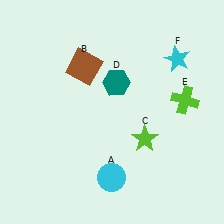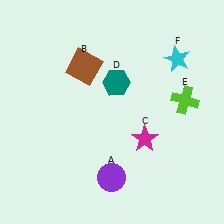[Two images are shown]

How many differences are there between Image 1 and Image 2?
There are 2 differences between the two images.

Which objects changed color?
A changed from cyan to purple. C changed from lime to magenta.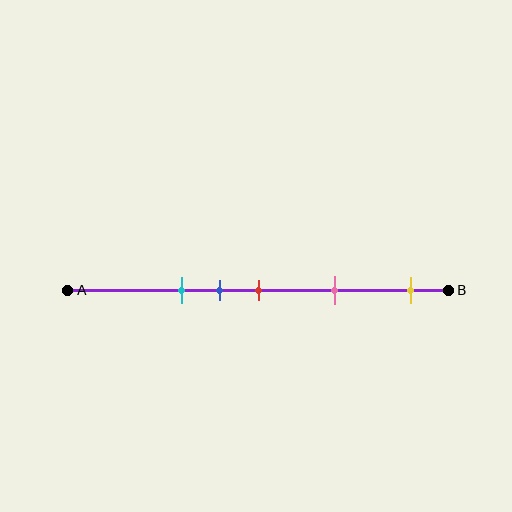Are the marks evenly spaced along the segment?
No, the marks are not evenly spaced.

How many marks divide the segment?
There are 5 marks dividing the segment.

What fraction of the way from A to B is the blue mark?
The blue mark is approximately 40% (0.4) of the way from A to B.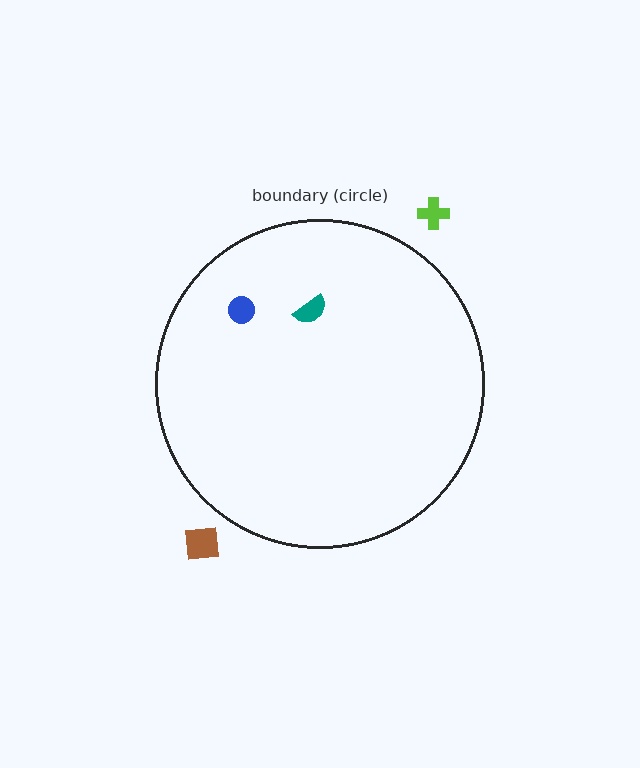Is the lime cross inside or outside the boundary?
Outside.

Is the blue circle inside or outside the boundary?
Inside.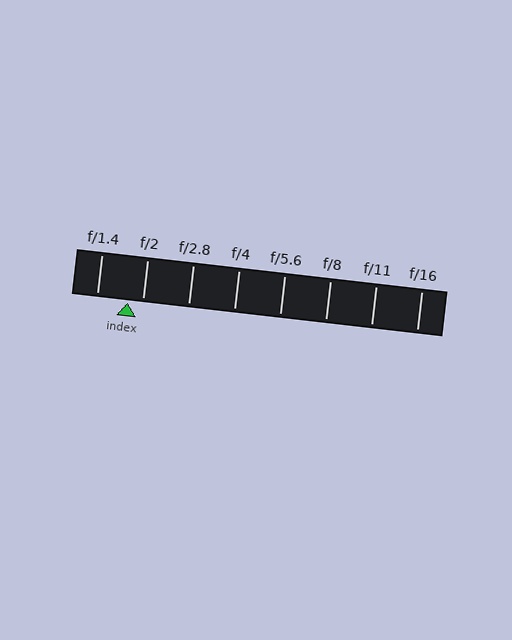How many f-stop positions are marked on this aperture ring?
There are 8 f-stop positions marked.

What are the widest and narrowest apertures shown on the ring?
The widest aperture shown is f/1.4 and the narrowest is f/16.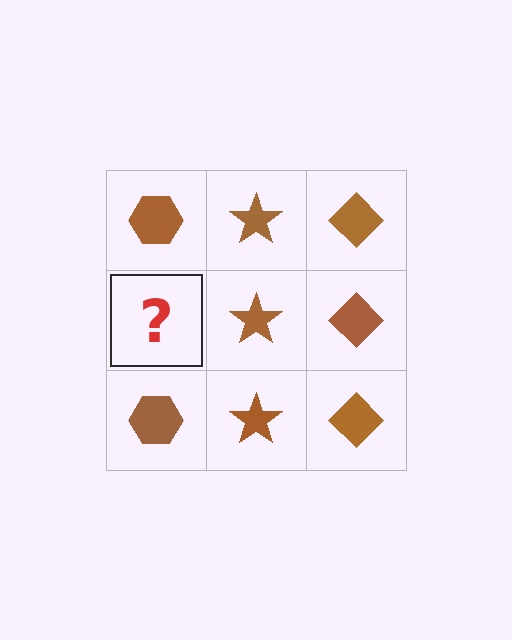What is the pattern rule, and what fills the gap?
The rule is that each column has a consistent shape. The gap should be filled with a brown hexagon.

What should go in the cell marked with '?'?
The missing cell should contain a brown hexagon.